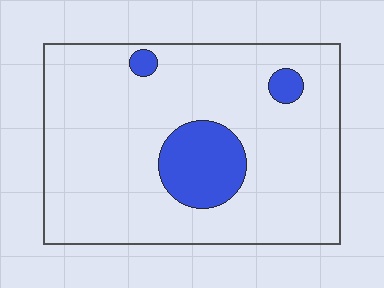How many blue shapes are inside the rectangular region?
3.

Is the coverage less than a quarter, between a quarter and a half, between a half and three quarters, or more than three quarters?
Less than a quarter.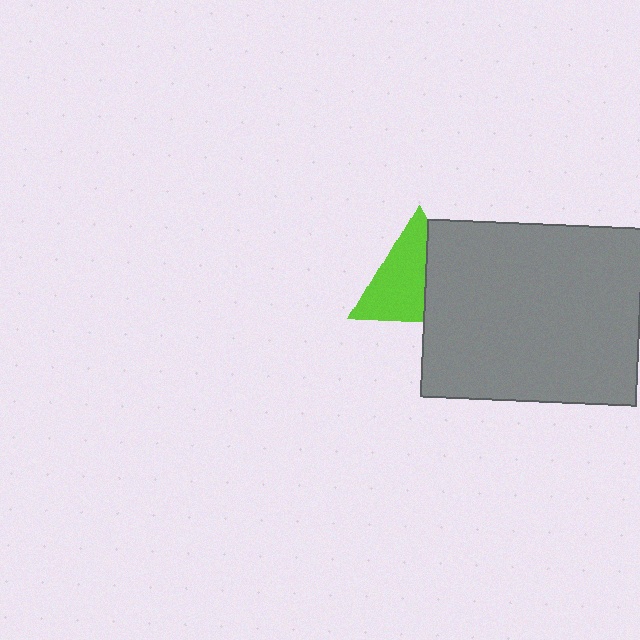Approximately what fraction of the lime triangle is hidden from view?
Roughly 38% of the lime triangle is hidden behind the gray rectangle.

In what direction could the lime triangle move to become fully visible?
The lime triangle could move left. That would shift it out from behind the gray rectangle entirely.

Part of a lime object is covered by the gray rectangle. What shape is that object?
It is a triangle.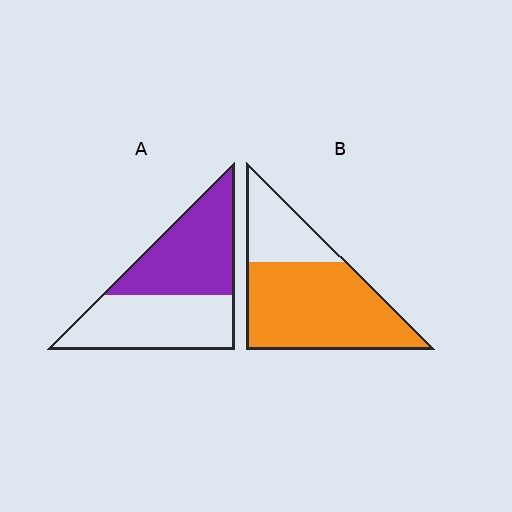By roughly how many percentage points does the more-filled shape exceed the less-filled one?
By roughly 20 percentage points (B over A).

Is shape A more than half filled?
Roughly half.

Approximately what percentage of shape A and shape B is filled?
A is approximately 50% and B is approximately 70%.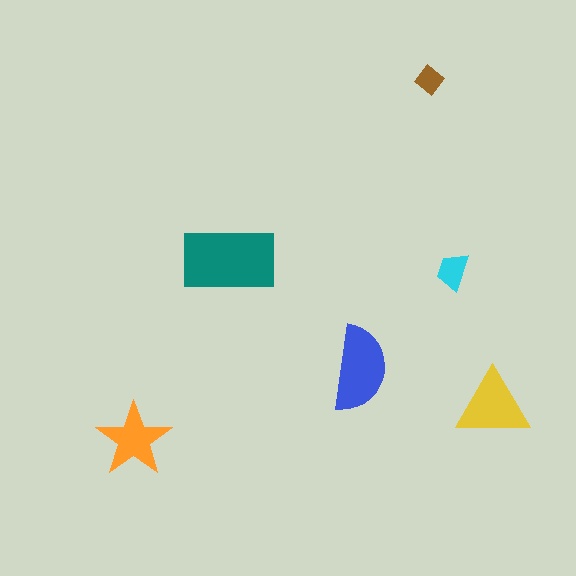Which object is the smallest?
The brown diamond.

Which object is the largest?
The teal rectangle.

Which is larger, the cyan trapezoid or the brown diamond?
The cyan trapezoid.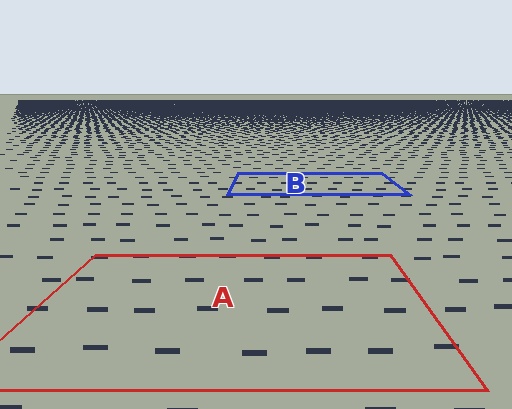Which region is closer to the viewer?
Region A is closer. The texture elements there are larger and more spread out.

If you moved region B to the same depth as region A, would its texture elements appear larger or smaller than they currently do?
They would appear larger. At a closer depth, the same texture elements are projected at a bigger on-screen size.